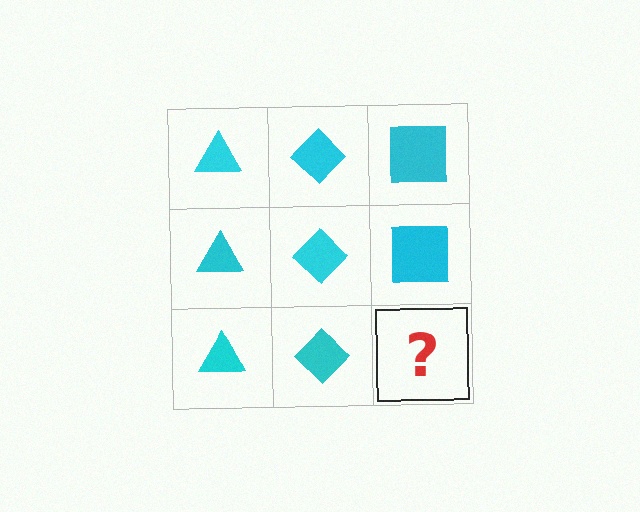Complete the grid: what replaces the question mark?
The question mark should be replaced with a cyan square.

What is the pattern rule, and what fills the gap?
The rule is that each column has a consistent shape. The gap should be filled with a cyan square.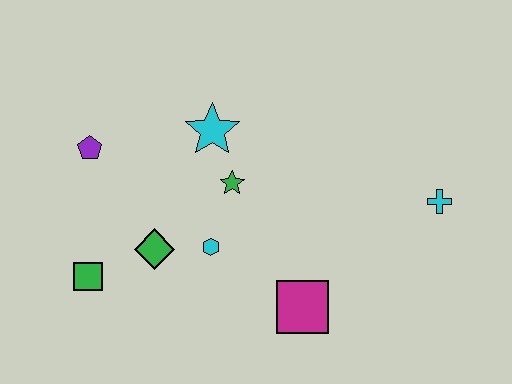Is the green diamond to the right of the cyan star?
No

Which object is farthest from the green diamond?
The cyan cross is farthest from the green diamond.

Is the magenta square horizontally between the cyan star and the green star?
No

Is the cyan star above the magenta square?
Yes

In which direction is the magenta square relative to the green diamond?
The magenta square is to the right of the green diamond.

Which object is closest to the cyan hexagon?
The green diamond is closest to the cyan hexagon.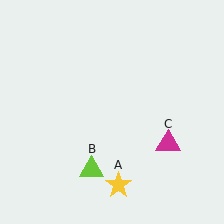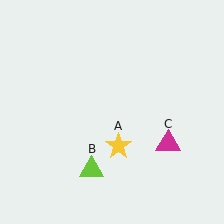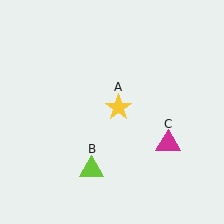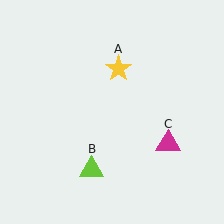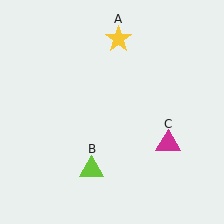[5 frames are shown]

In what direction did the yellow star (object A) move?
The yellow star (object A) moved up.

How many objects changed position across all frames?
1 object changed position: yellow star (object A).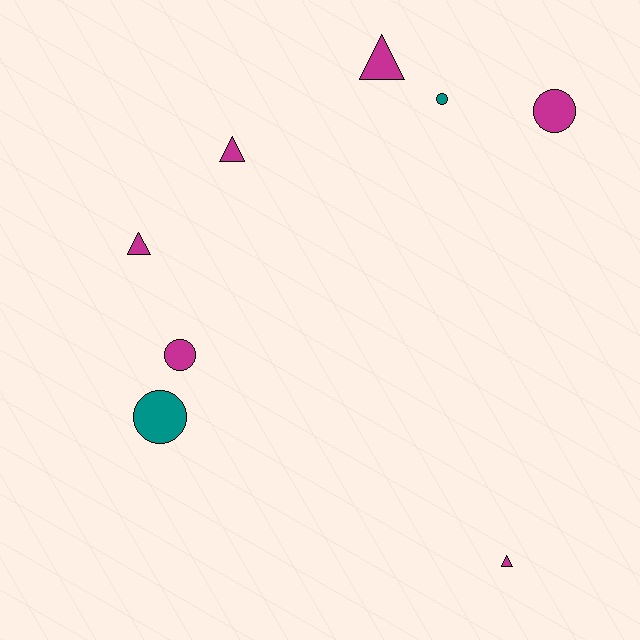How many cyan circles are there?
There are no cyan circles.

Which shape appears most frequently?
Triangle, with 4 objects.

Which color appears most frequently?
Magenta, with 6 objects.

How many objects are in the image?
There are 8 objects.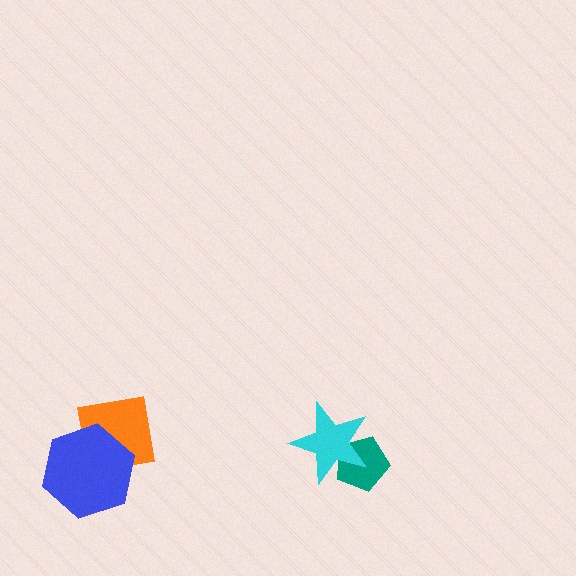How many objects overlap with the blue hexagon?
1 object overlaps with the blue hexagon.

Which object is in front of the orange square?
The blue hexagon is in front of the orange square.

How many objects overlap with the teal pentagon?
1 object overlaps with the teal pentagon.